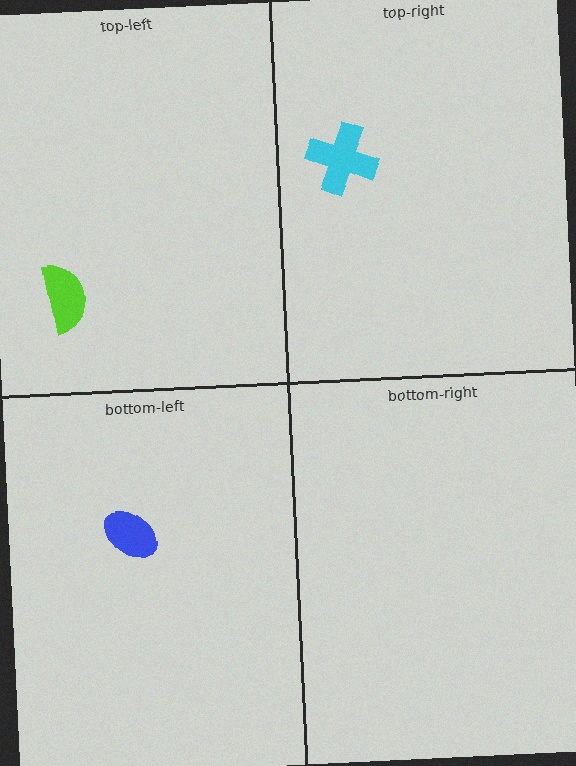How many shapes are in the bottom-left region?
1.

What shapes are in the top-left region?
The lime semicircle.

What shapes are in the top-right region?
The cyan cross.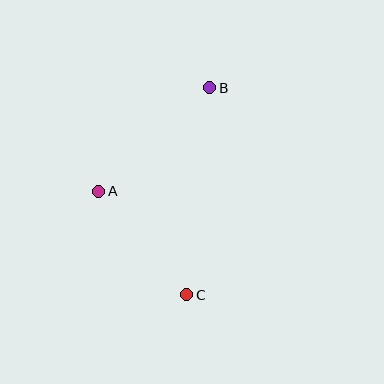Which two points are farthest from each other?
Points B and C are farthest from each other.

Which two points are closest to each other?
Points A and C are closest to each other.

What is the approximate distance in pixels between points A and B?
The distance between A and B is approximately 152 pixels.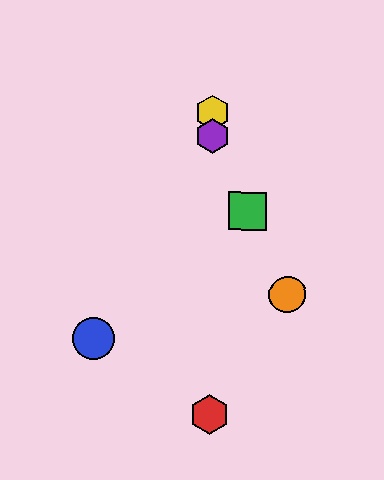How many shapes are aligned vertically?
3 shapes (the red hexagon, the yellow hexagon, the purple hexagon) are aligned vertically.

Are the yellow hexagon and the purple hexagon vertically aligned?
Yes, both are at x≈213.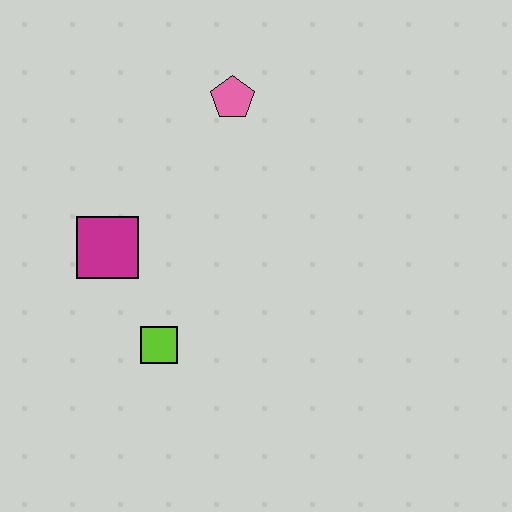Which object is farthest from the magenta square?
The pink pentagon is farthest from the magenta square.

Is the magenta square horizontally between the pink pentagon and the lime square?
No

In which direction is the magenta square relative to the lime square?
The magenta square is above the lime square.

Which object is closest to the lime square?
The magenta square is closest to the lime square.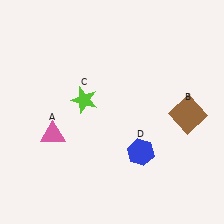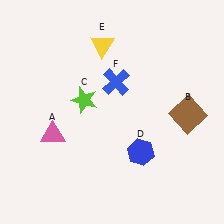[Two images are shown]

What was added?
A yellow triangle (E), a blue cross (F) were added in Image 2.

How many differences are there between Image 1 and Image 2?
There are 2 differences between the two images.